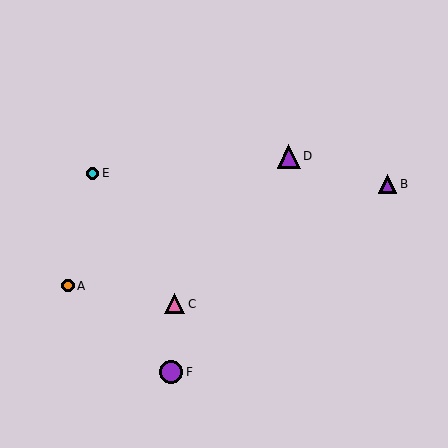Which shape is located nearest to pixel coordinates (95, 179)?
The cyan circle (labeled E) at (93, 173) is nearest to that location.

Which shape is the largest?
The purple triangle (labeled D) is the largest.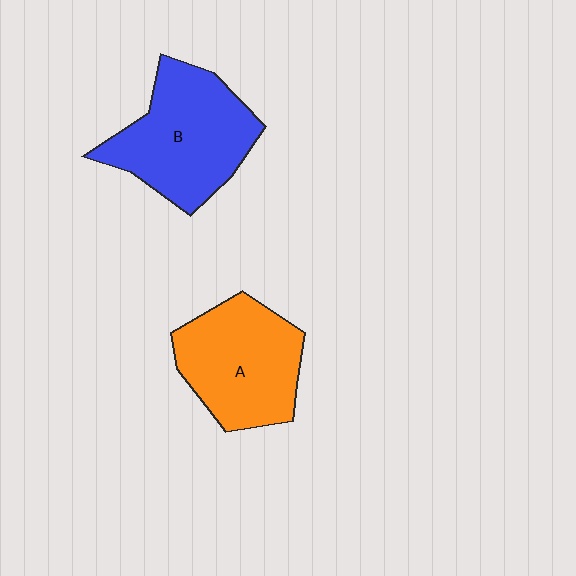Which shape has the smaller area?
Shape A (orange).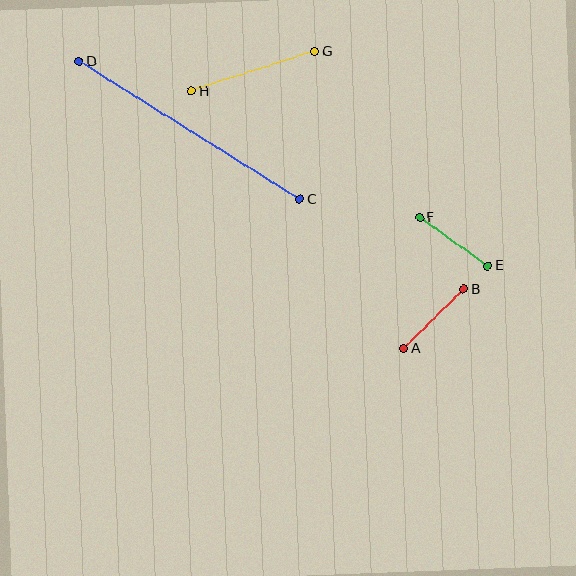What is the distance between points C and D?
The distance is approximately 260 pixels.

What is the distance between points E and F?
The distance is approximately 84 pixels.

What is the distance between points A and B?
The distance is approximately 84 pixels.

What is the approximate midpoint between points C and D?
The midpoint is at approximately (189, 130) pixels.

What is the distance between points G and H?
The distance is approximately 130 pixels.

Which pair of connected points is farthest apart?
Points C and D are farthest apart.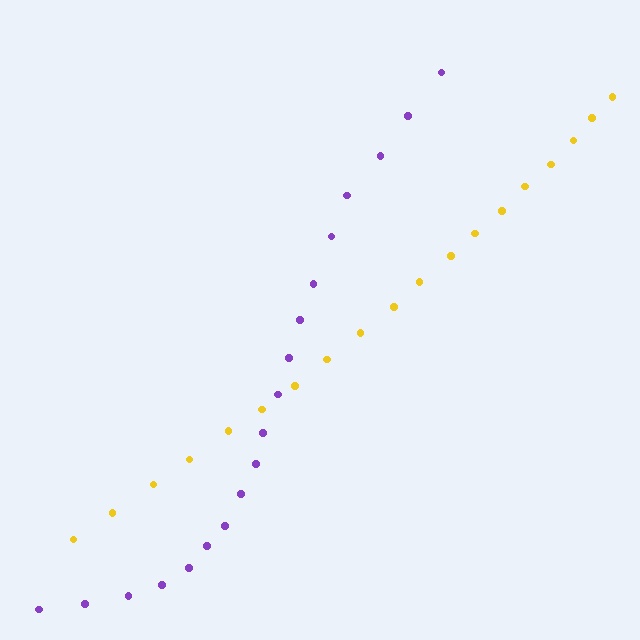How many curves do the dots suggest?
There are 2 distinct paths.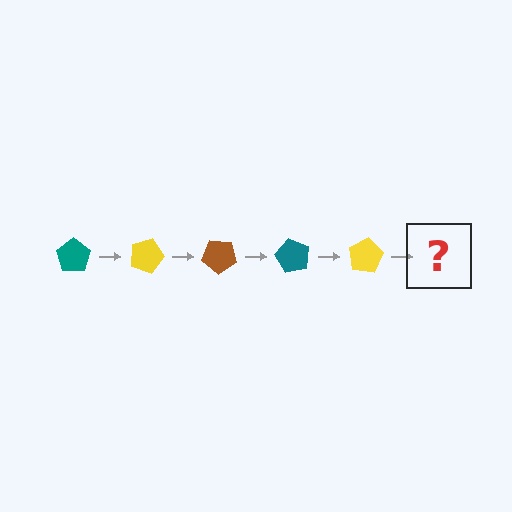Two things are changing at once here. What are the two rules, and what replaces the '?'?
The two rules are that it rotates 20 degrees each step and the color cycles through teal, yellow, and brown. The '?' should be a brown pentagon, rotated 100 degrees from the start.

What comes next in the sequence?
The next element should be a brown pentagon, rotated 100 degrees from the start.